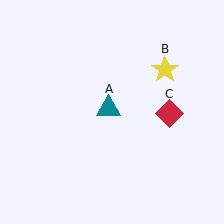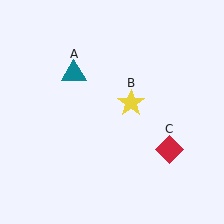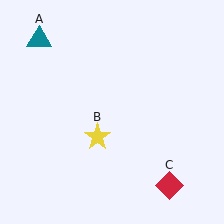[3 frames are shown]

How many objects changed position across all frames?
3 objects changed position: teal triangle (object A), yellow star (object B), red diamond (object C).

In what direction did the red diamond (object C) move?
The red diamond (object C) moved down.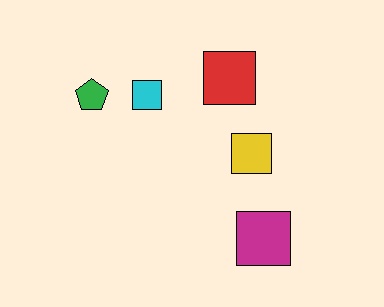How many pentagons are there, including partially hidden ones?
There is 1 pentagon.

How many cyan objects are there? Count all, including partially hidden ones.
There is 1 cyan object.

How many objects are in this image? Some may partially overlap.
There are 5 objects.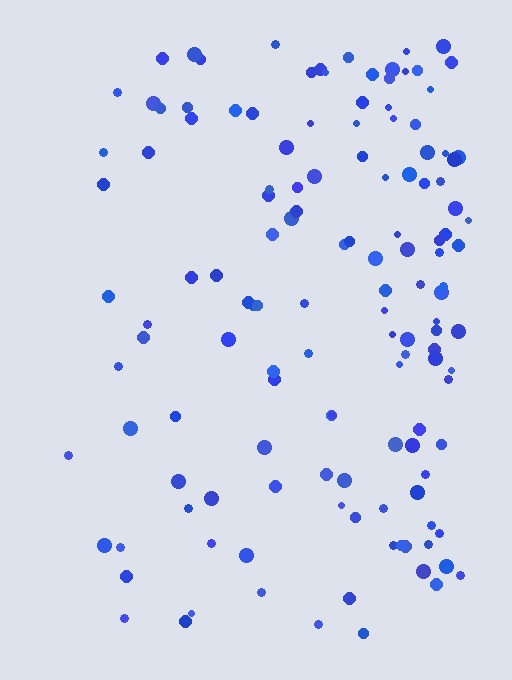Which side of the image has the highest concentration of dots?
The right.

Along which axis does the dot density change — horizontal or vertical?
Horizontal.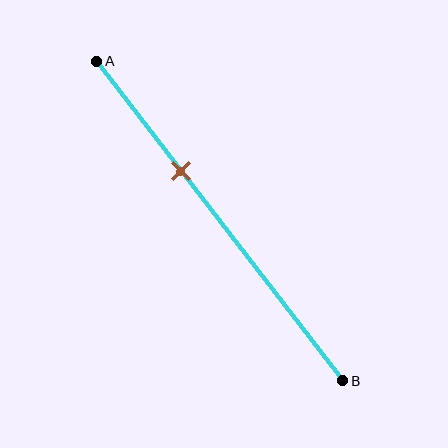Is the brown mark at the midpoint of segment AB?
No, the mark is at about 35% from A, not at the 50% midpoint.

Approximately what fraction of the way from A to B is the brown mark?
The brown mark is approximately 35% of the way from A to B.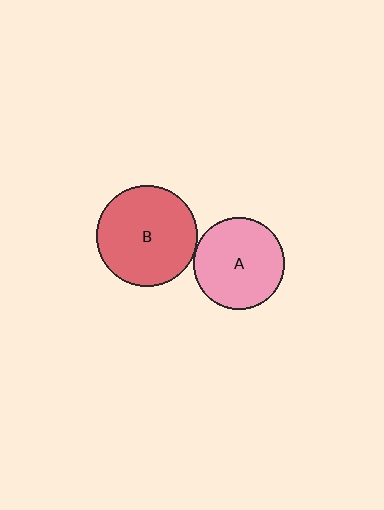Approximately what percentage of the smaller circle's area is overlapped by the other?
Approximately 5%.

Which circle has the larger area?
Circle B (red).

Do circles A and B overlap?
Yes.